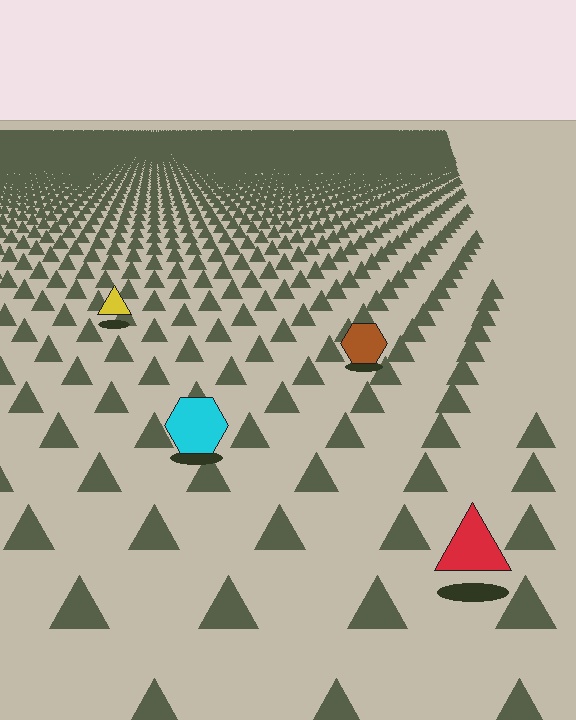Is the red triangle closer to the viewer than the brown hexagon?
Yes. The red triangle is closer — you can tell from the texture gradient: the ground texture is coarser near it.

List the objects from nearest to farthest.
From nearest to farthest: the red triangle, the cyan hexagon, the brown hexagon, the yellow triangle.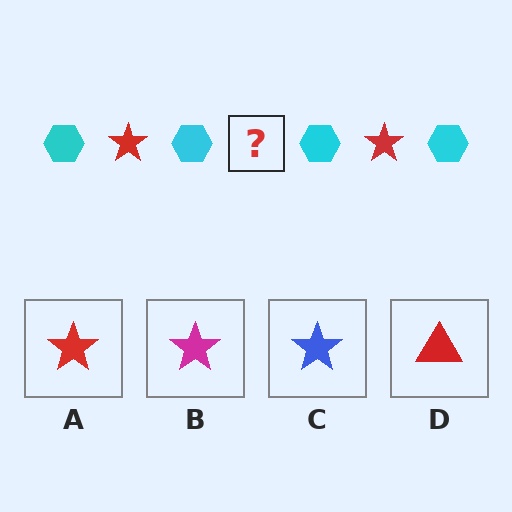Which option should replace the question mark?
Option A.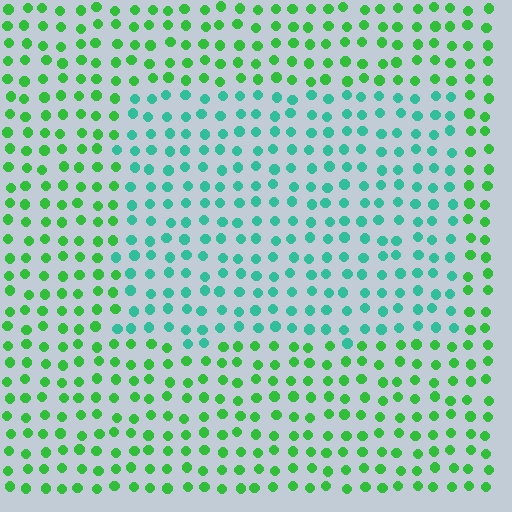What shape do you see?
I see a rectangle.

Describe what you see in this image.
The image is filled with small green elements in a uniform arrangement. A rectangle-shaped region is visible where the elements are tinted to a slightly different hue, forming a subtle color boundary.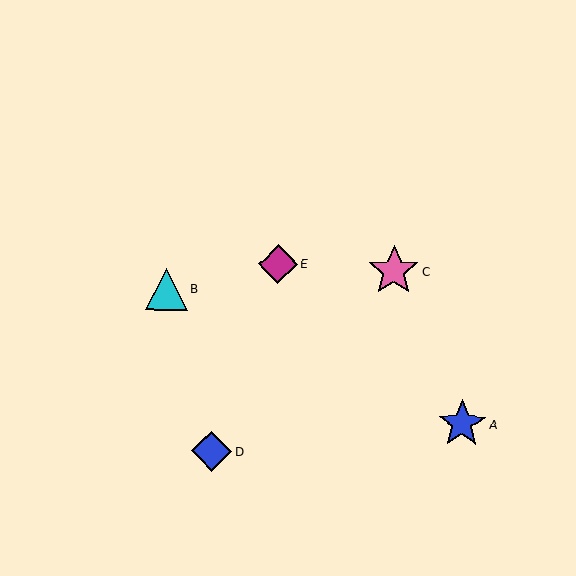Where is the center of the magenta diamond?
The center of the magenta diamond is at (278, 264).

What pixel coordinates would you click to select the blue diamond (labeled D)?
Click at (212, 451) to select the blue diamond D.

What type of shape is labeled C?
Shape C is a pink star.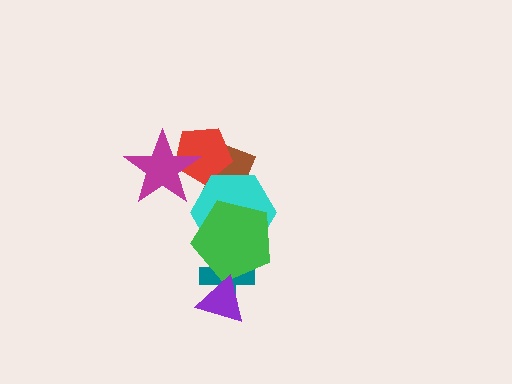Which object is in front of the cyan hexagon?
The green pentagon is in front of the cyan hexagon.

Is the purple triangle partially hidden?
No, no other shape covers it.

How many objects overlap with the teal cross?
2 objects overlap with the teal cross.